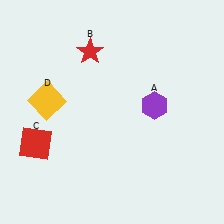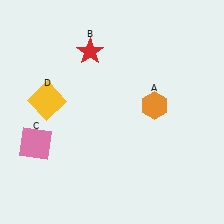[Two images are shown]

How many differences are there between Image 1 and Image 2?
There are 2 differences between the two images.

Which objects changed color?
A changed from purple to orange. C changed from red to pink.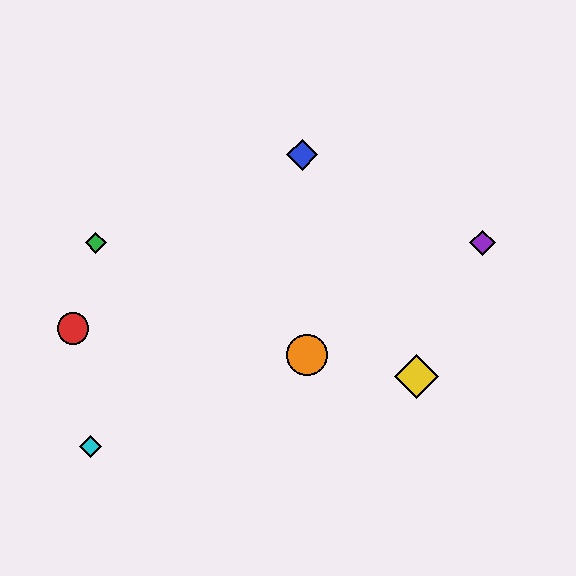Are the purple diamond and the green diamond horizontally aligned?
Yes, both are at y≈243.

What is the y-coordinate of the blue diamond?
The blue diamond is at y≈155.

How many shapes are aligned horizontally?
2 shapes (the green diamond, the purple diamond) are aligned horizontally.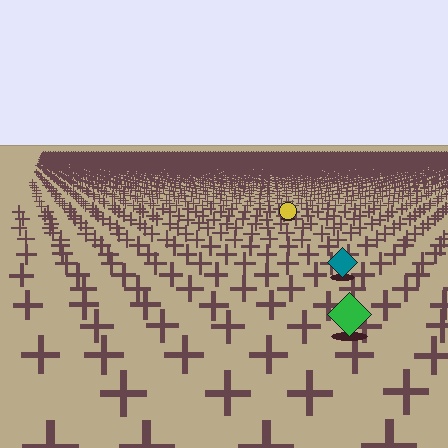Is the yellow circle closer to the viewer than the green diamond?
No. The green diamond is closer — you can tell from the texture gradient: the ground texture is coarser near it.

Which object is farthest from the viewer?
The yellow circle is farthest from the viewer. It appears smaller and the ground texture around it is denser.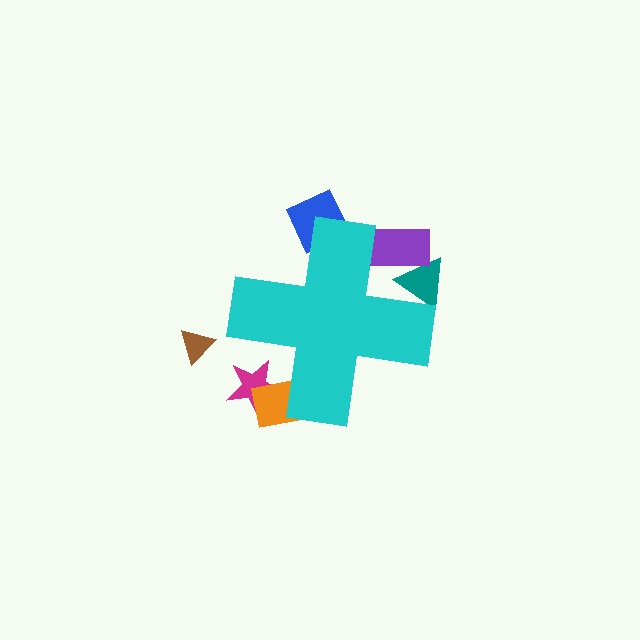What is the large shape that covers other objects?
A cyan cross.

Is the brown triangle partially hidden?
No, the brown triangle is fully visible.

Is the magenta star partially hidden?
Yes, the magenta star is partially hidden behind the cyan cross.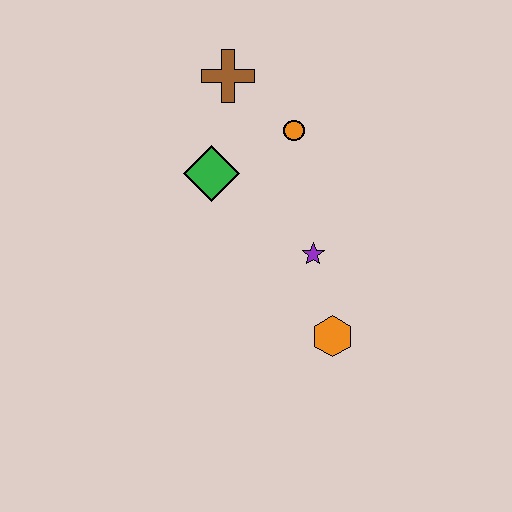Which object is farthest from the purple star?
The brown cross is farthest from the purple star.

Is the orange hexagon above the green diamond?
No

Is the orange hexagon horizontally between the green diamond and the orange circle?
No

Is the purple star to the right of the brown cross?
Yes